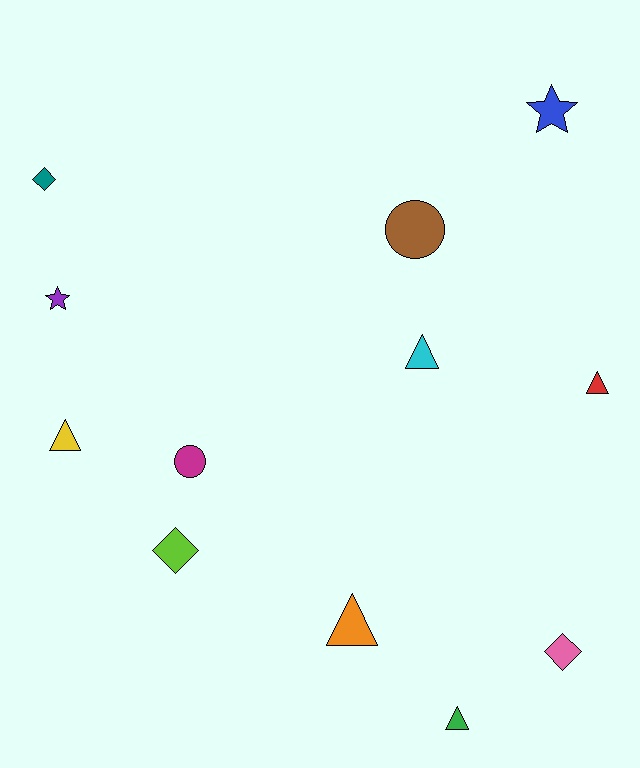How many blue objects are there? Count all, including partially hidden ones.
There is 1 blue object.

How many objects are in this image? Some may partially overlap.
There are 12 objects.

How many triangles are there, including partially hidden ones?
There are 5 triangles.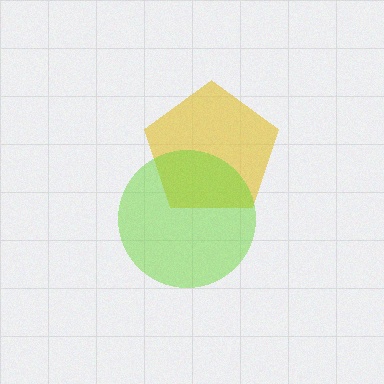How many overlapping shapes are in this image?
There are 2 overlapping shapes in the image.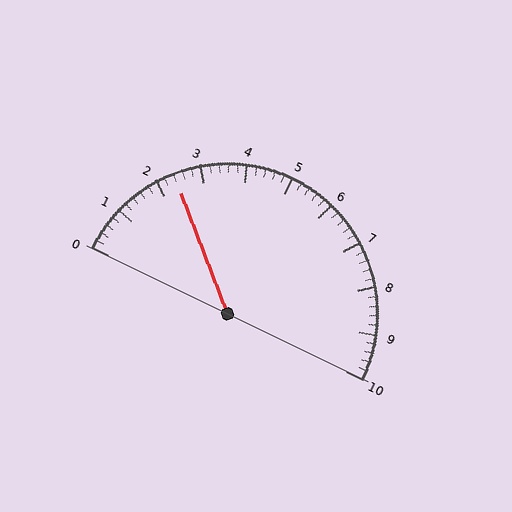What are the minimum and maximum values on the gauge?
The gauge ranges from 0 to 10.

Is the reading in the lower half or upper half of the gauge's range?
The reading is in the lower half of the range (0 to 10).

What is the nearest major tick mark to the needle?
The nearest major tick mark is 2.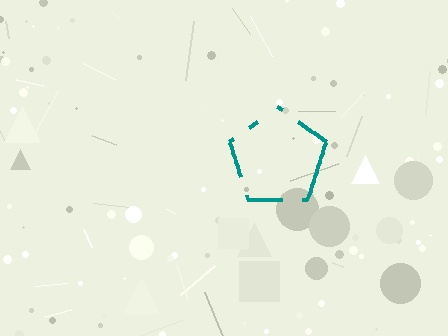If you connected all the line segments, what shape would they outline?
They would outline a pentagon.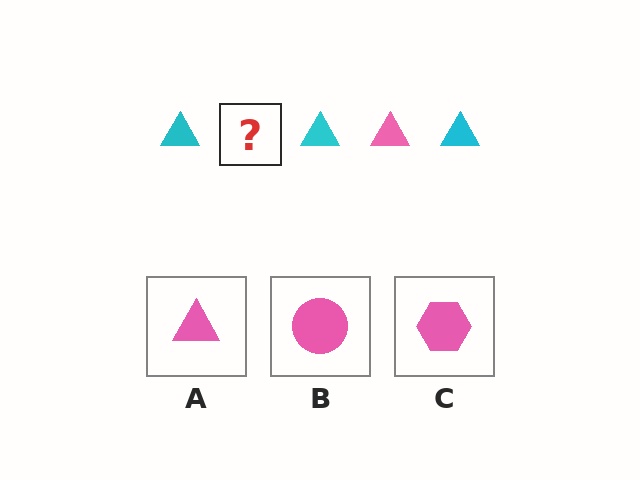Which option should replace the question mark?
Option A.